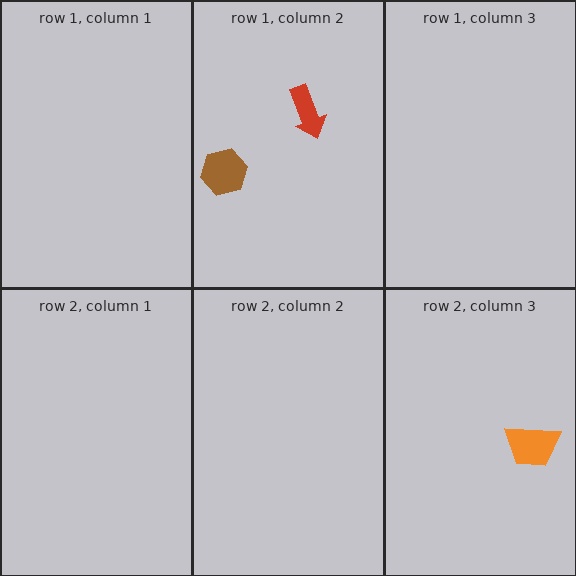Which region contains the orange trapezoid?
The row 2, column 3 region.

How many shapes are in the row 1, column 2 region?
2.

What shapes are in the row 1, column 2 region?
The red arrow, the brown hexagon.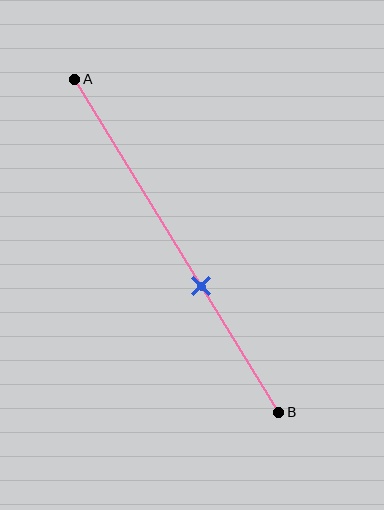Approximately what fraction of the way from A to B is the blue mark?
The blue mark is approximately 60% of the way from A to B.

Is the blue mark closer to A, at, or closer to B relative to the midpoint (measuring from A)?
The blue mark is closer to point B than the midpoint of segment AB.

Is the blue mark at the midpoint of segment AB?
No, the mark is at about 60% from A, not at the 50% midpoint.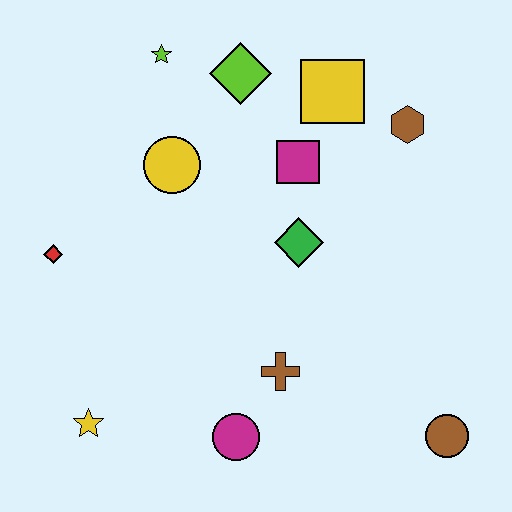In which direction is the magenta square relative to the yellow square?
The magenta square is below the yellow square.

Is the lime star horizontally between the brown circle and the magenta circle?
No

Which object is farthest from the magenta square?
The yellow star is farthest from the magenta square.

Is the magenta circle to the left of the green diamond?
Yes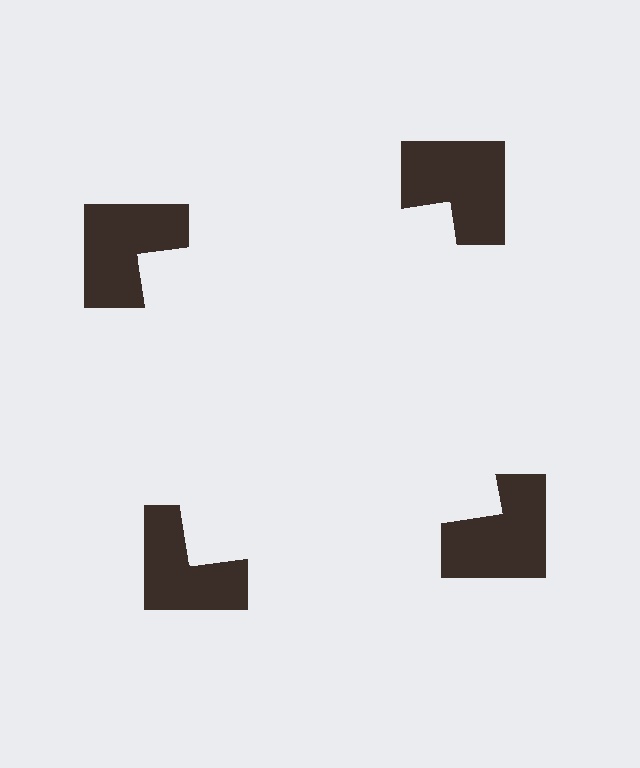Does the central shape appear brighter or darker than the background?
It typically appears slightly brighter than the background, even though no actual brightness change is drawn.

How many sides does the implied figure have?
4 sides.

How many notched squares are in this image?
There are 4 — one at each vertex of the illusory square.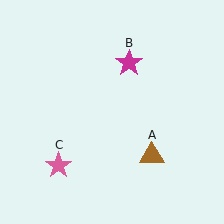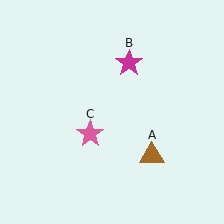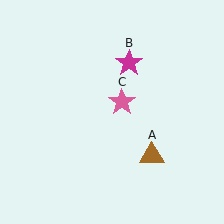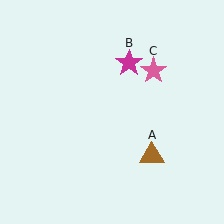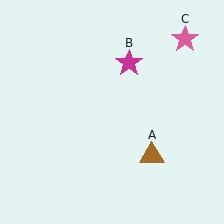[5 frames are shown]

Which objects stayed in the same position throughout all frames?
Brown triangle (object A) and magenta star (object B) remained stationary.